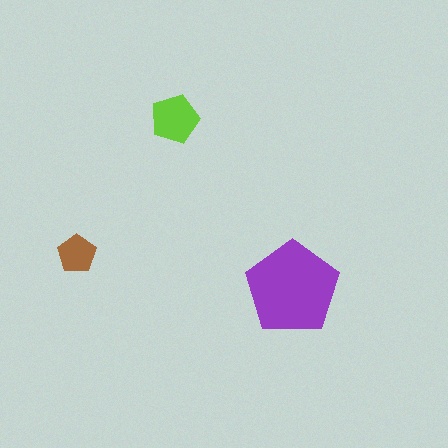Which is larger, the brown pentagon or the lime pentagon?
The lime one.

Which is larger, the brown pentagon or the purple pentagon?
The purple one.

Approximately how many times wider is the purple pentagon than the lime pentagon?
About 2 times wider.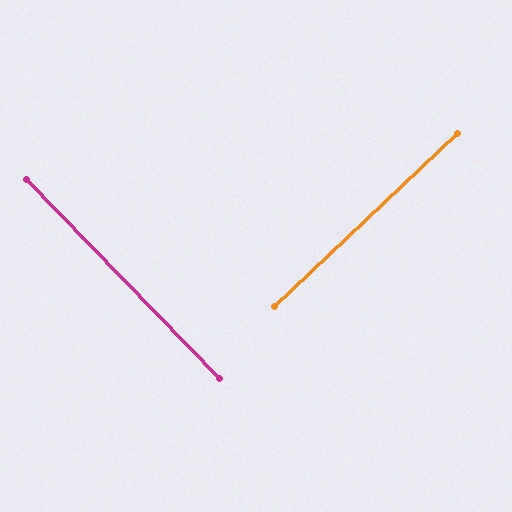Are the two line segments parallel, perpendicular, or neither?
Perpendicular — they meet at approximately 89°.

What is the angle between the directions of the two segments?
Approximately 89 degrees.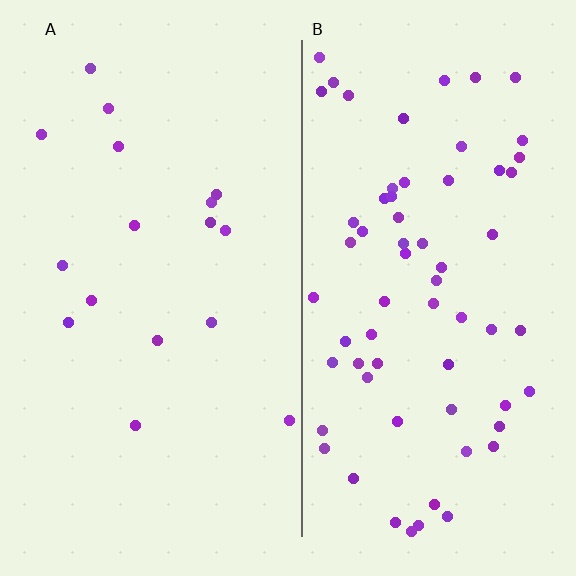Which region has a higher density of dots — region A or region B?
B (the right).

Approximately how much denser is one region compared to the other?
Approximately 3.9× — region B over region A.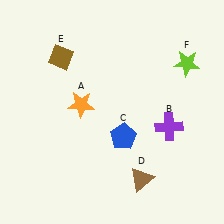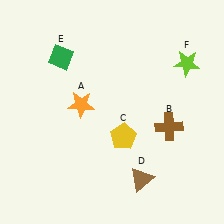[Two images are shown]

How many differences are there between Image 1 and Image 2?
There are 3 differences between the two images.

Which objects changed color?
B changed from purple to brown. C changed from blue to yellow. E changed from brown to green.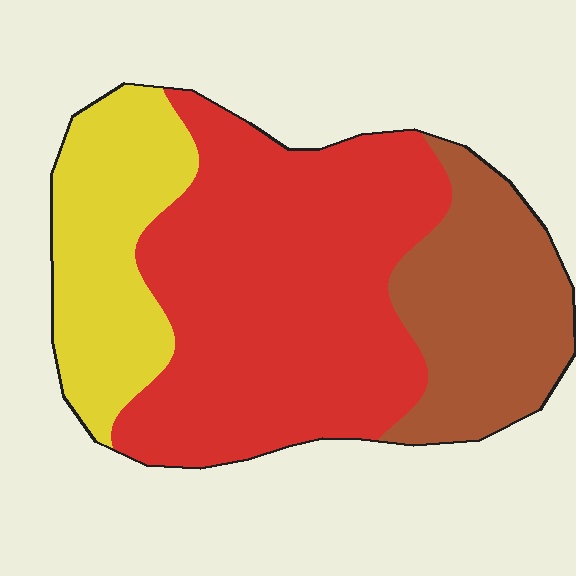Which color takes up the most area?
Red, at roughly 55%.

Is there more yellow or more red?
Red.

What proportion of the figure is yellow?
Yellow covers roughly 20% of the figure.